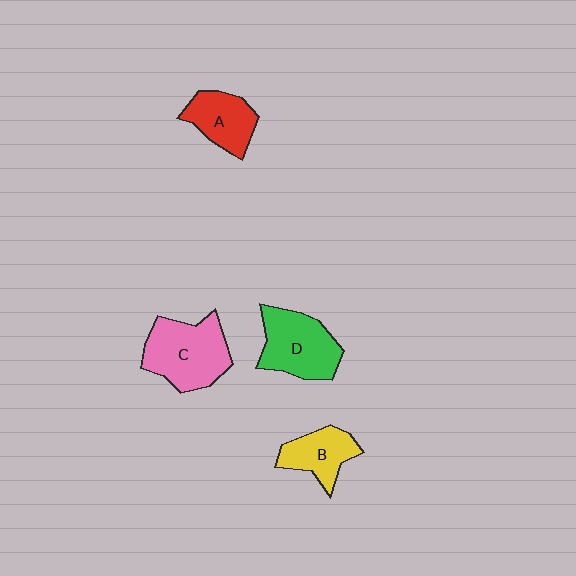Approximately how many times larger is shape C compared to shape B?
Approximately 1.7 times.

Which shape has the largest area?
Shape C (pink).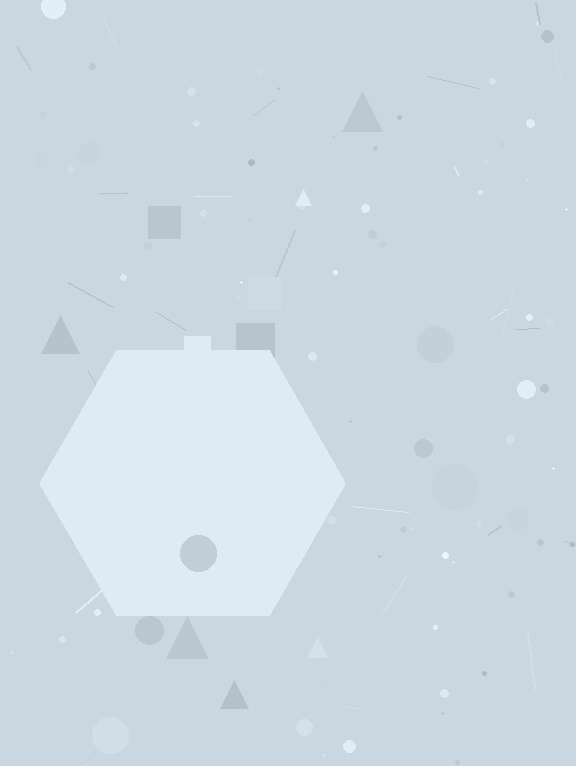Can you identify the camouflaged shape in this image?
The camouflaged shape is a hexagon.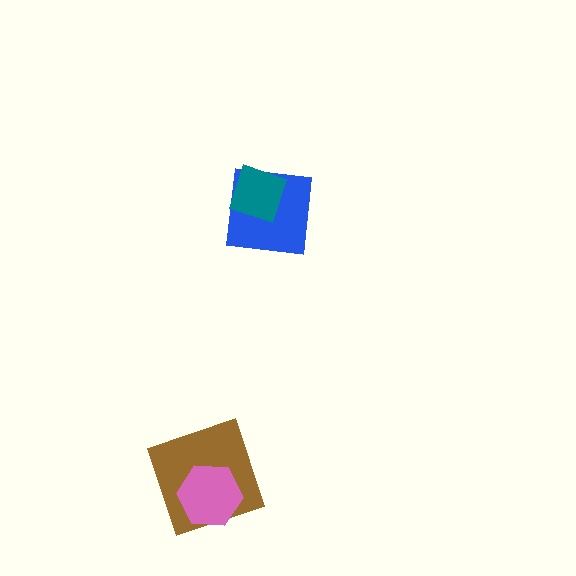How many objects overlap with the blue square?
1 object overlaps with the blue square.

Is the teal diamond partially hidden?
No, no other shape covers it.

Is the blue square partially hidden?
Yes, it is partially covered by another shape.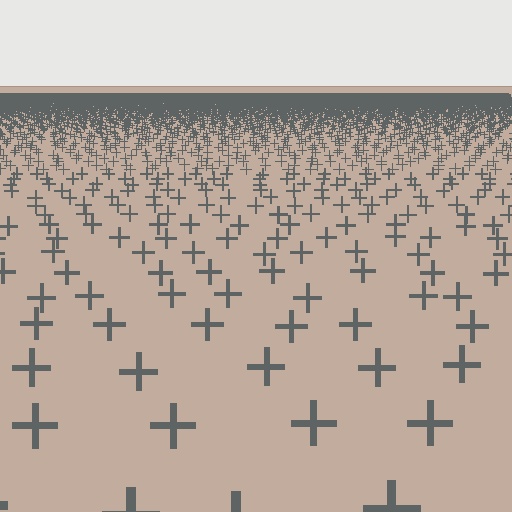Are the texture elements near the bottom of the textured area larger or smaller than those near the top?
Larger. Near the bottom, elements are closer to the viewer and appear at a bigger on-screen size.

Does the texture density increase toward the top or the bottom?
Density increases toward the top.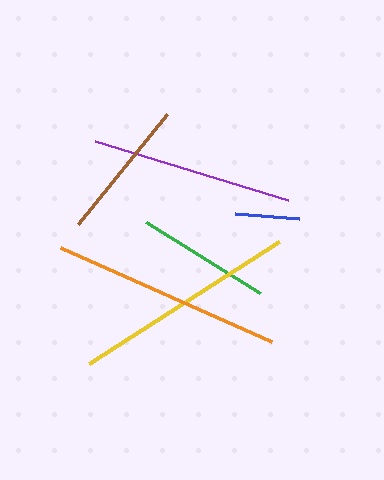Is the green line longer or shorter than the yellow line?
The yellow line is longer than the green line.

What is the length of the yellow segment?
The yellow segment is approximately 226 pixels long.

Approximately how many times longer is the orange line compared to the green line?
The orange line is approximately 1.7 times the length of the green line.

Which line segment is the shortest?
The blue line is the shortest at approximately 65 pixels.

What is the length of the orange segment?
The orange segment is approximately 231 pixels long.